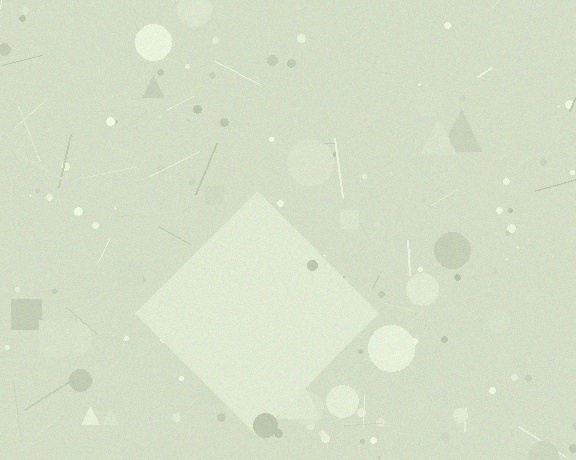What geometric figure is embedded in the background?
A diamond is embedded in the background.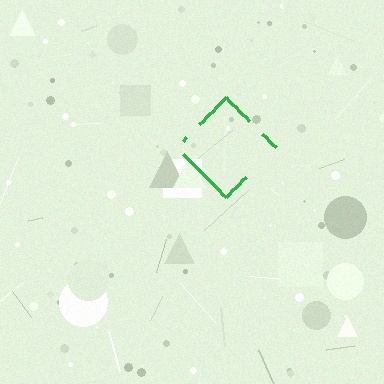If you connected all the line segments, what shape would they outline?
They would outline a diamond.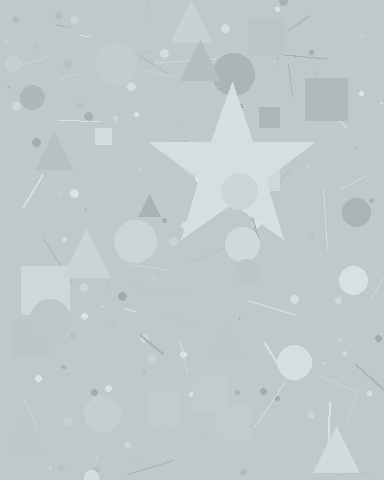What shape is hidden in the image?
A star is hidden in the image.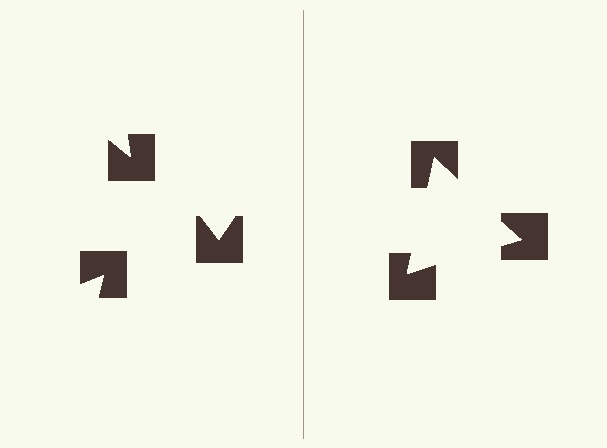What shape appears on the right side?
An illusory triangle.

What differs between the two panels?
The notched squares are positioned identically on both sides; only the wedge orientations differ. On the right they align to a triangle; on the left they are misaligned.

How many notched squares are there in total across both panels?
6 — 3 on each side.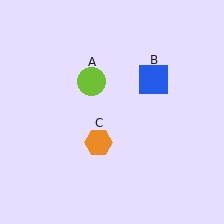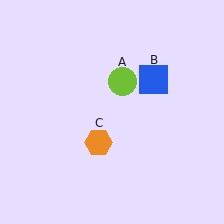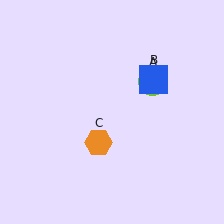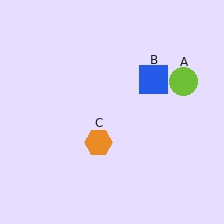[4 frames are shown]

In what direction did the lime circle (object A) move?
The lime circle (object A) moved right.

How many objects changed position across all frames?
1 object changed position: lime circle (object A).